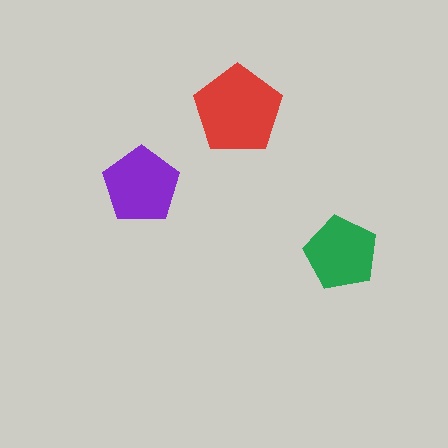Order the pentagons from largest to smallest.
the red one, the purple one, the green one.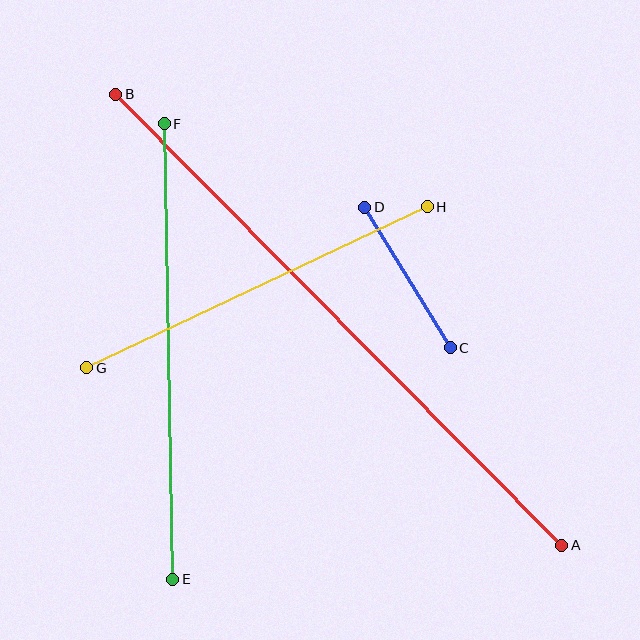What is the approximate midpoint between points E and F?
The midpoint is at approximately (168, 351) pixels.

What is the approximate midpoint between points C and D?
The midpoint is at approximately (407, 278) pixels.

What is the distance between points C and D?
The distance is approximately 164 pixels.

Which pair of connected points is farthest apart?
Points A and B are farthest apart.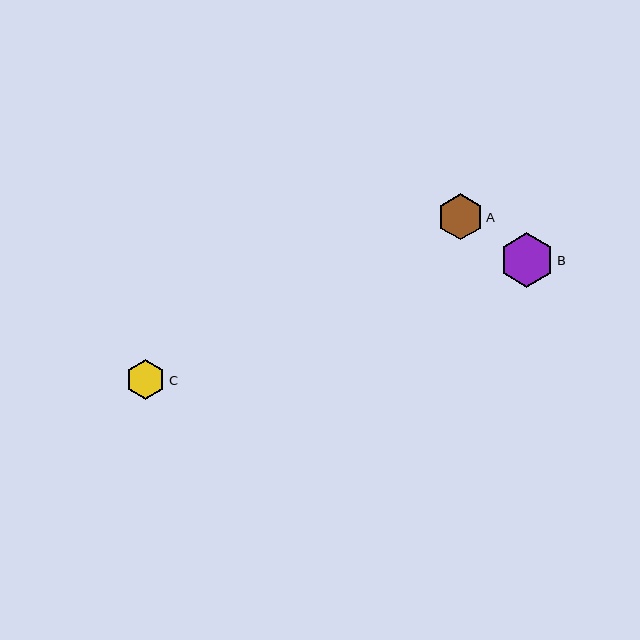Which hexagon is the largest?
Hexagon B is the largest with a size of approximately 54 pixels.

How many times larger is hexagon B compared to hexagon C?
Hexagon B is approximately 1.4 times the size of hexagon C.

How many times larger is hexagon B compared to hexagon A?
Hexagon B is approximately 1.2 times the size of hexagon A.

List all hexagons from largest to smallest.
From largest to smallest: B, A, C.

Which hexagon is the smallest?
Hexagon C is the smallest with a size of approximately 40 pixels.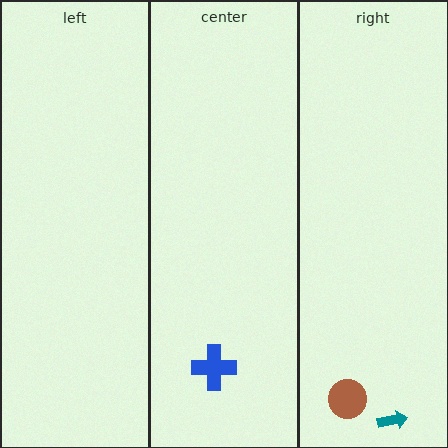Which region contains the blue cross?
The center region.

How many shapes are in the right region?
2.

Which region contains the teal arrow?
The right region.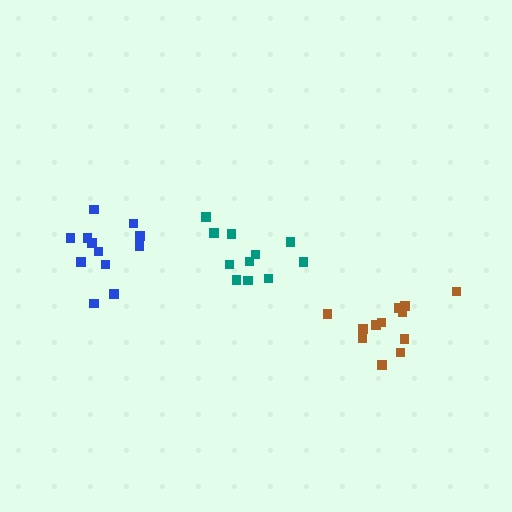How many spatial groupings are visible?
There are 3 spatial groupings.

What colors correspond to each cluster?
The clusters are colored: teal, blue, brown.